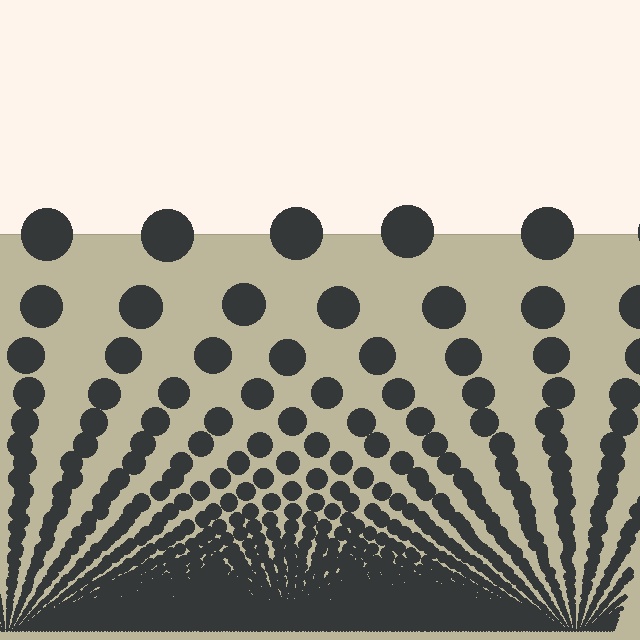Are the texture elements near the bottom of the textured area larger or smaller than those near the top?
Smaller. The gradient is inverted — elements near the bottom are smaller and denser.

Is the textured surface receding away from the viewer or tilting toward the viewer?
The surface appears to tilt toward the viewer. Texture elements get larger and sparser toward the top.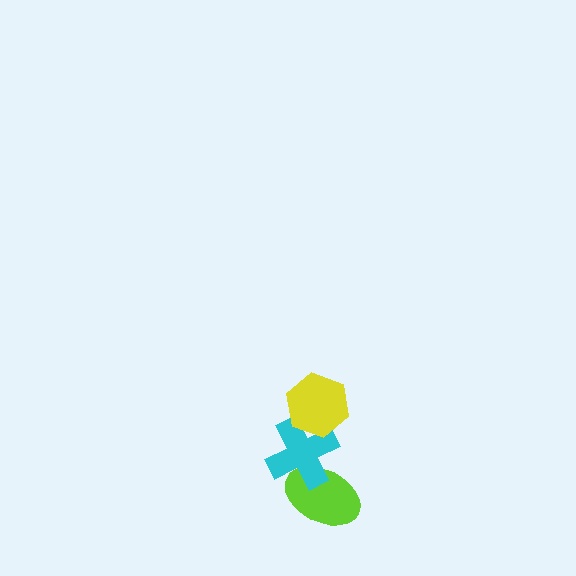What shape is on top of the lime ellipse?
The cyan cross is on top of the lime ellipse.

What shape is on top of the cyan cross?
The yellow hexagon is on top of the cyan cross.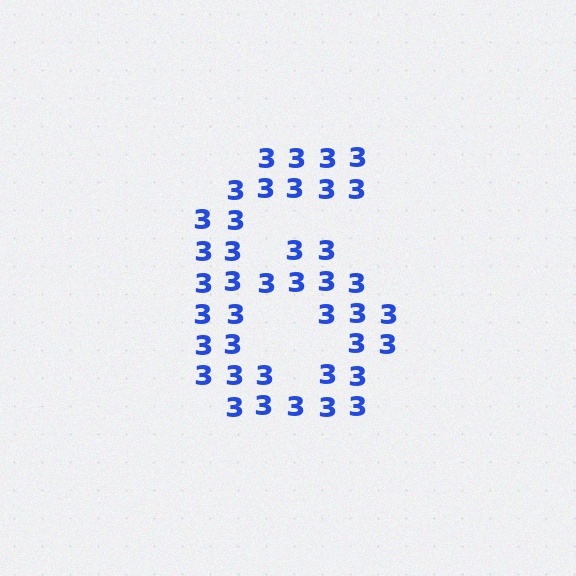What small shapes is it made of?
It is made of small digit 3's.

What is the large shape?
The large shape is the digit 6.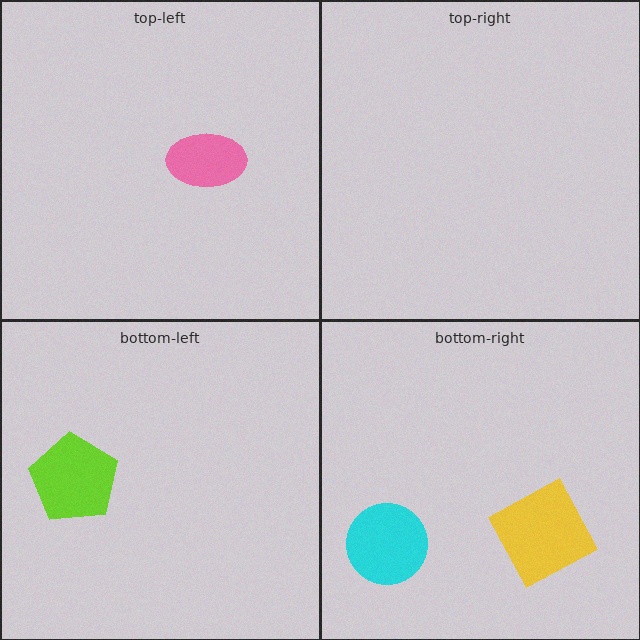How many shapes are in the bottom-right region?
2.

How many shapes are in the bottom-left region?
1.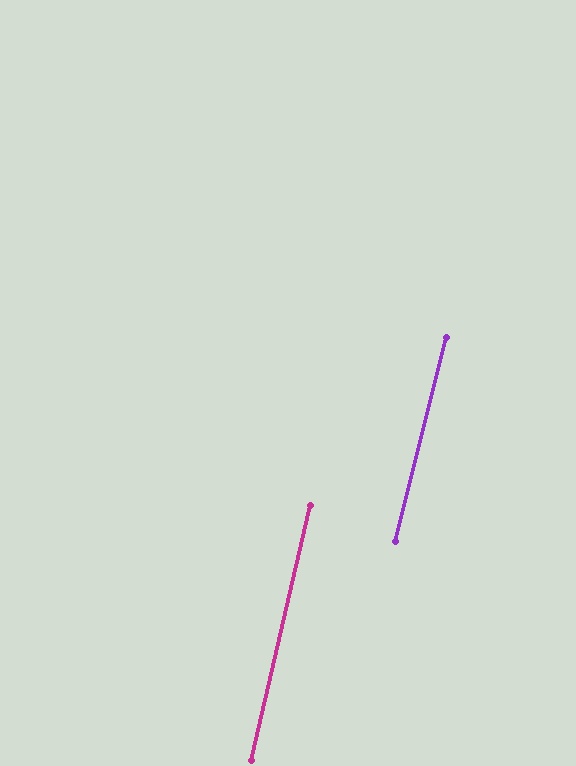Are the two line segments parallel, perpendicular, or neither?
Parallel — their directions differ by only 0.8°.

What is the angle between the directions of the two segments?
Approximately 1 degree.